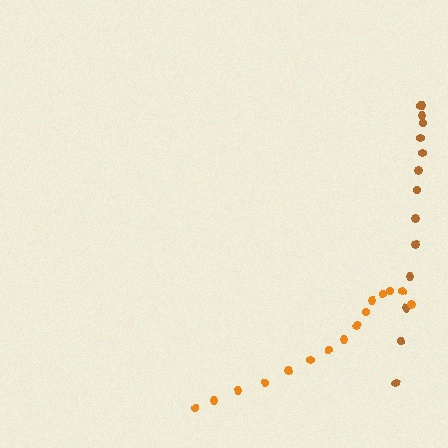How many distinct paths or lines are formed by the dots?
There are 2 distinct paths.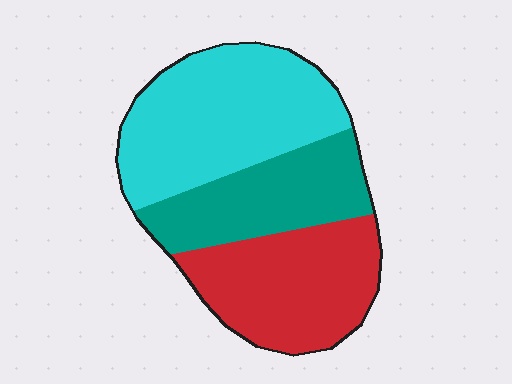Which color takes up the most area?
Cyan, at roughly 40%.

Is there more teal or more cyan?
Cyan.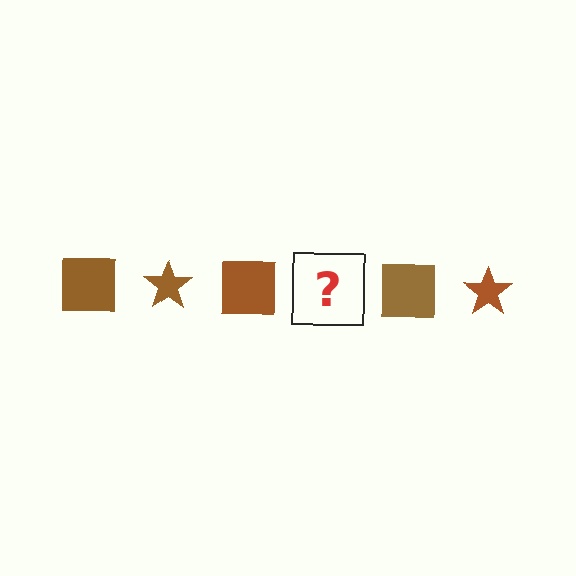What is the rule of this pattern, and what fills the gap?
The rule is that the pattern cycles through square, star shapes in brown. The gap should be filled with a brown star.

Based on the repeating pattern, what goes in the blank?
The blank should be a brown star.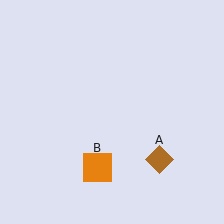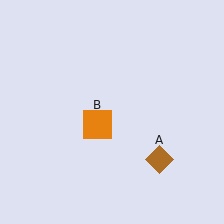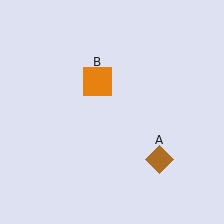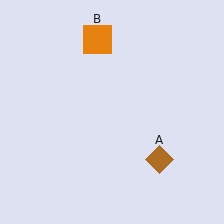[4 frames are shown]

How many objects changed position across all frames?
1 object changed position: orange square (object B).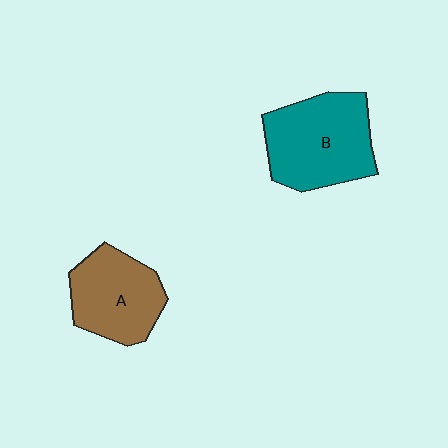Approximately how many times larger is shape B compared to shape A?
Approximately 1.3 times.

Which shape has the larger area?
Shape B (teal).